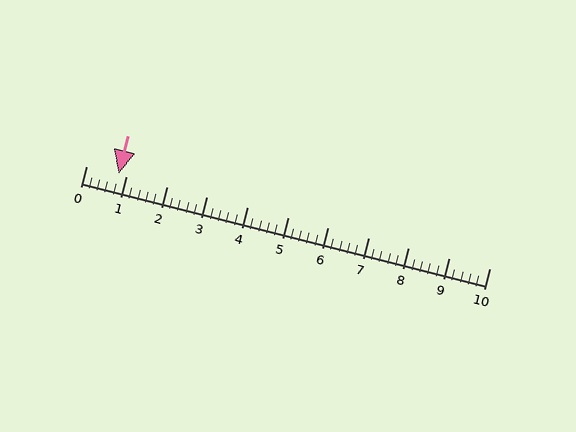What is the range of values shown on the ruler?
The ruler shows values from 0 to 10.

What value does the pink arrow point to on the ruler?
The pink arrow points to approximately 0.8.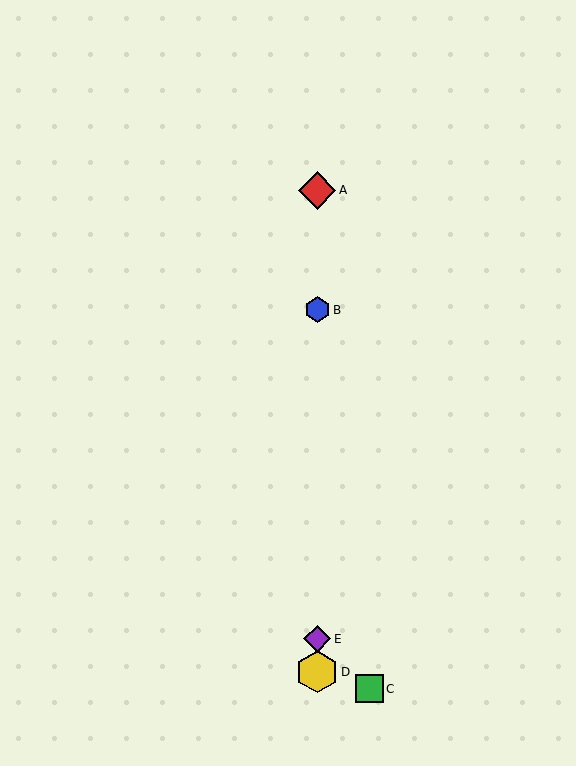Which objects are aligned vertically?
Objects A, B, D, E are aligned vertically.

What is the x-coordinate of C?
Object C is at x≈369.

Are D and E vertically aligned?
Yes, both are at x≈317.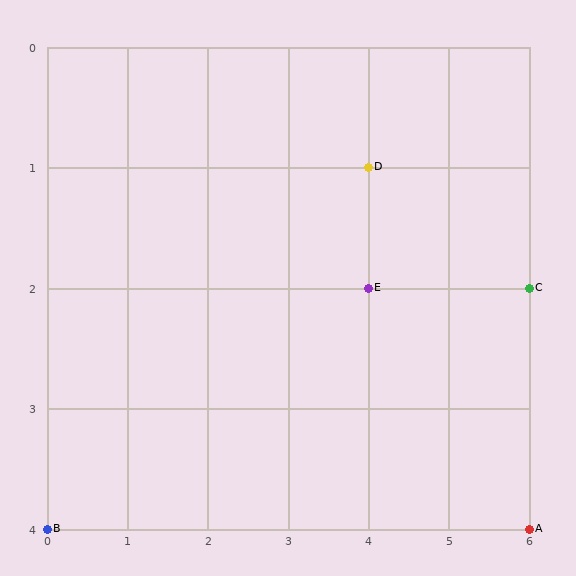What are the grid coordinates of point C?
Point C is at grid coordinates (6, 2).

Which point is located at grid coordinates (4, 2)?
Point E is at (4, 2).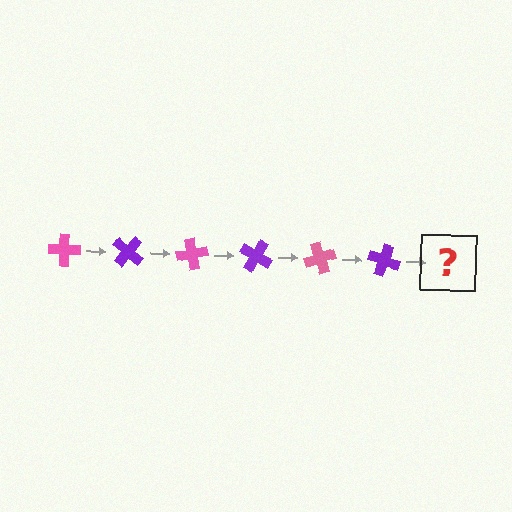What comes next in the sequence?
The next element should be a pink cross, rotated 240 degrees from the start.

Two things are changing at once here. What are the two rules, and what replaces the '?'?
The two rules are that it rotates 40 degrees each step and the color cycles through pink and purple. The '?' should be a pink cross, rotated 240 degrees from the start.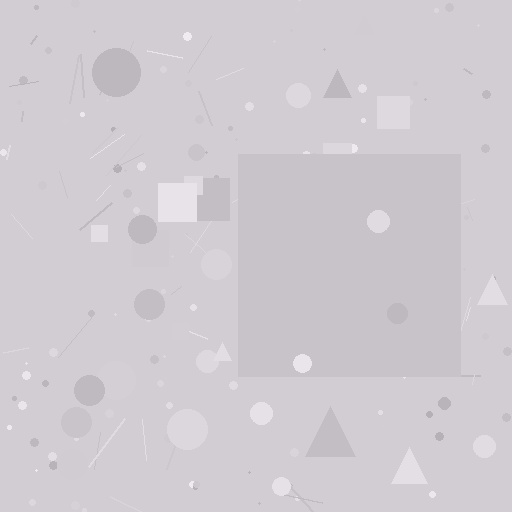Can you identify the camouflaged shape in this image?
The camouflaged shape is a square.